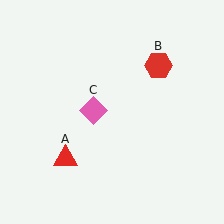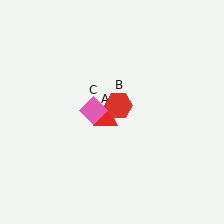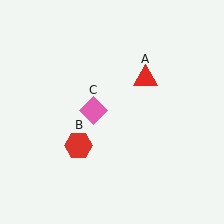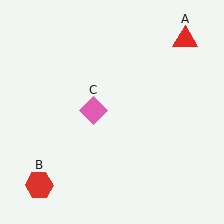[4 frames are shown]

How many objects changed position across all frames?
2 objects changed position: red triangle (object A), red hexagon (object B).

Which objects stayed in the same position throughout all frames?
Pink diamond (object C) remained stationary.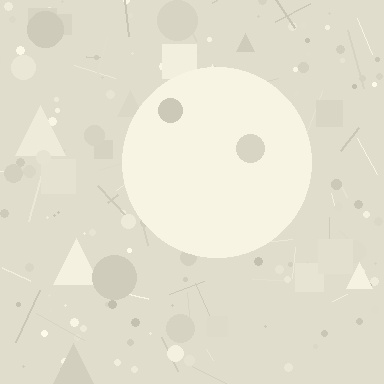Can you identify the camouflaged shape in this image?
The camouflaged shape is a circle.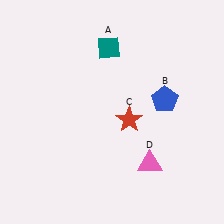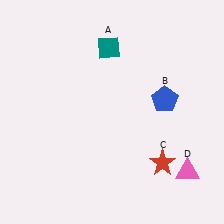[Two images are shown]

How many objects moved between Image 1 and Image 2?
2 objects moved between the two images.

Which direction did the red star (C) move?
The red star (C) moved down.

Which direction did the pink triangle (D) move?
The pink triangle (D) moved right.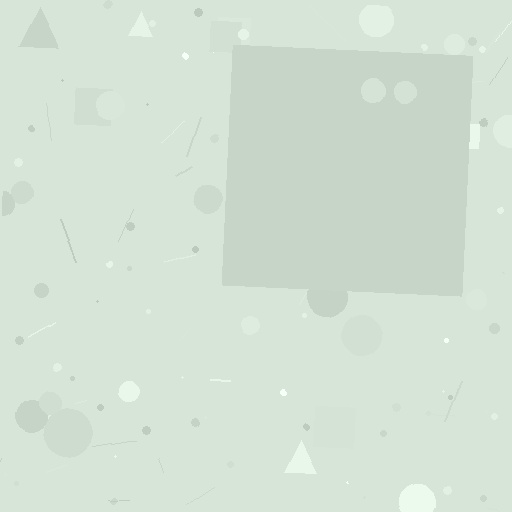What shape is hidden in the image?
A square is hidden in the image.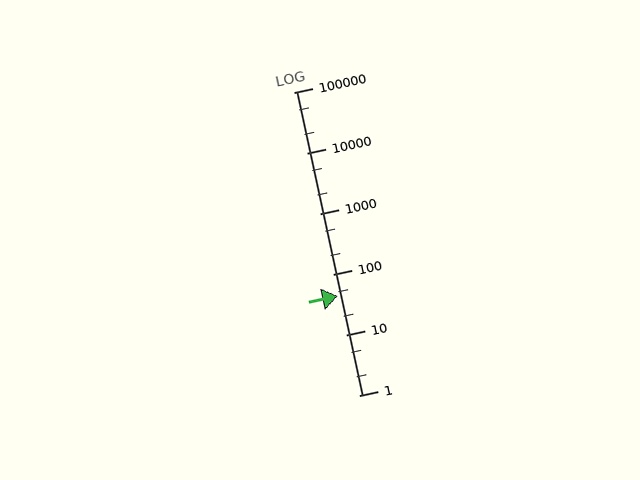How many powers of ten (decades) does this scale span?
The scale spans 5 decades, from 1 to 100000.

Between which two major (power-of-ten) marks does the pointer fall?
The pointer is between 10 and 100.